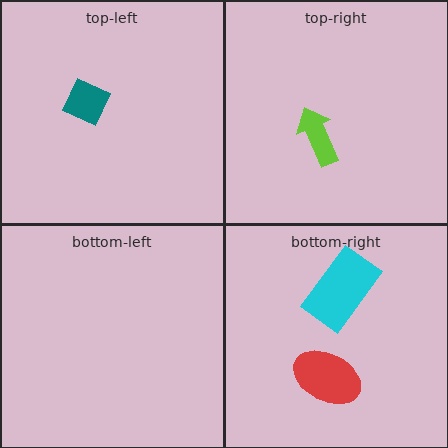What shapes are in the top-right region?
The lime arrow.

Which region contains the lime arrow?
The top-right region.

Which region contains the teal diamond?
The top-left region.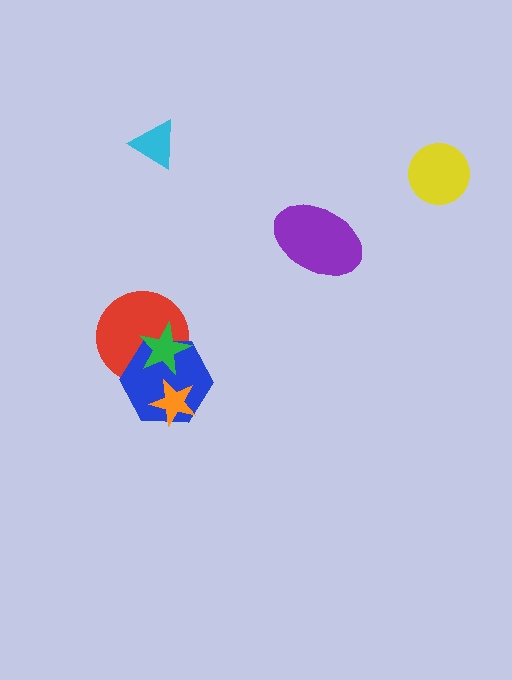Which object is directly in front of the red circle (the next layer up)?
The blue hexagon is directly in front of the red circle.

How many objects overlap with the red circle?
2 objects overlap with the red circle.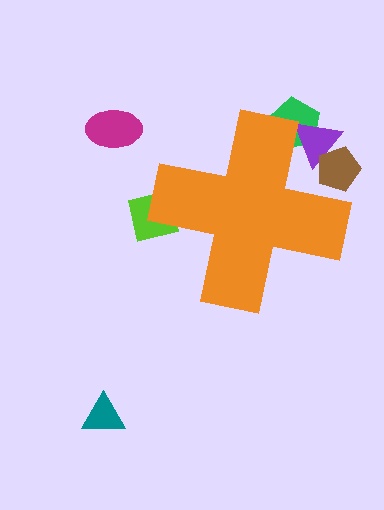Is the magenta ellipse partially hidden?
No, the magenta ellipse is fully visible.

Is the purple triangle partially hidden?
Yes, the purple triangle is partially hidden behind the orange cross.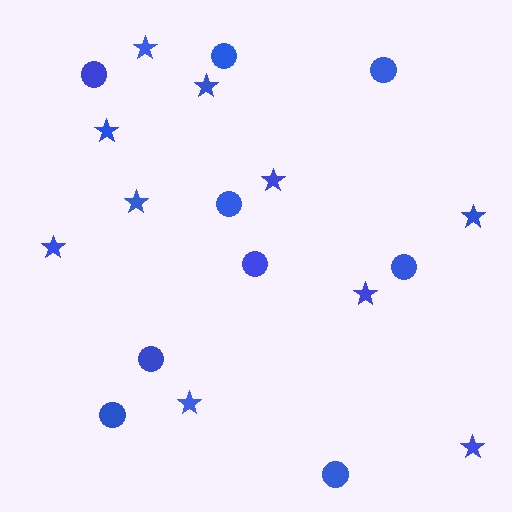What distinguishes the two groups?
There are 2 groups: one group of circles (9) and one group of stars (10).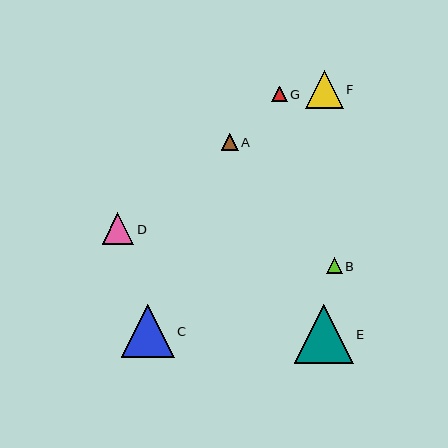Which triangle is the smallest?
Triangle G is the smallest with a size of approximately 16 pixels.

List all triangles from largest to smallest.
From largest to smallest: E, C, F, D, A, B, G.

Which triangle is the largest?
Triangle E is the largest with a size of approximately 59 pixels.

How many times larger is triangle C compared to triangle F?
Triangle C is approximately 1.4 times the size of triangle F.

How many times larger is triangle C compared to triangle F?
Triangle C is approximately 1.4 times the size of triangle F.